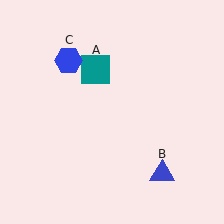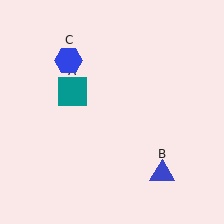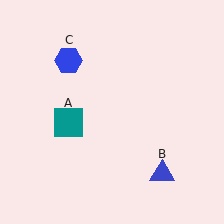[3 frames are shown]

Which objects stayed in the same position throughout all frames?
Blue triangle (object B) and blue hexagon (object C) remained stationary.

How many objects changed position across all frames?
1 object changed position: teal square (object A).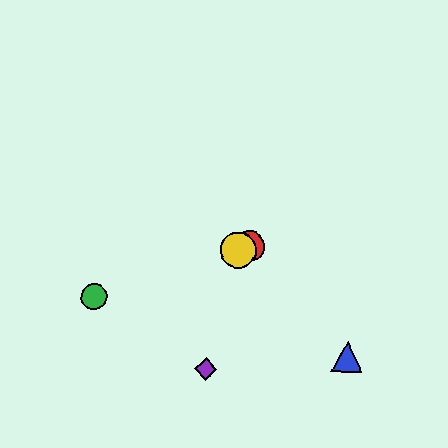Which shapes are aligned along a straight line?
The red circle, the green circle, the yellow circle are aligned along a straight line.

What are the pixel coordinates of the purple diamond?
The purple diamond is at (206, 369).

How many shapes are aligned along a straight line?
3 shapes (the red circle, the green circle, the yellow circle) are aligned along a straight line.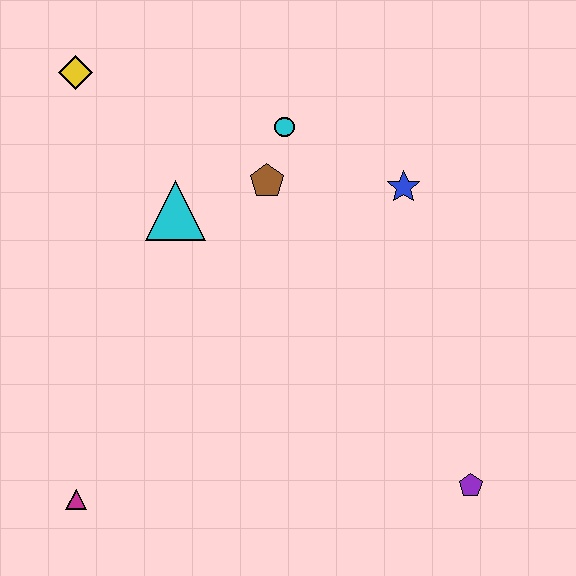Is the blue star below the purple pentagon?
No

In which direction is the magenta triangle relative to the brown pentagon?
The magenta triangle is below the brown pentagon.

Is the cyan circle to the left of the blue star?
Yes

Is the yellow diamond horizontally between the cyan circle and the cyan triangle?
No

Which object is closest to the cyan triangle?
The brown pentagon is closest to the cyan triangle.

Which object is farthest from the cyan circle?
The magenta triangle is farthest from the cyan circle.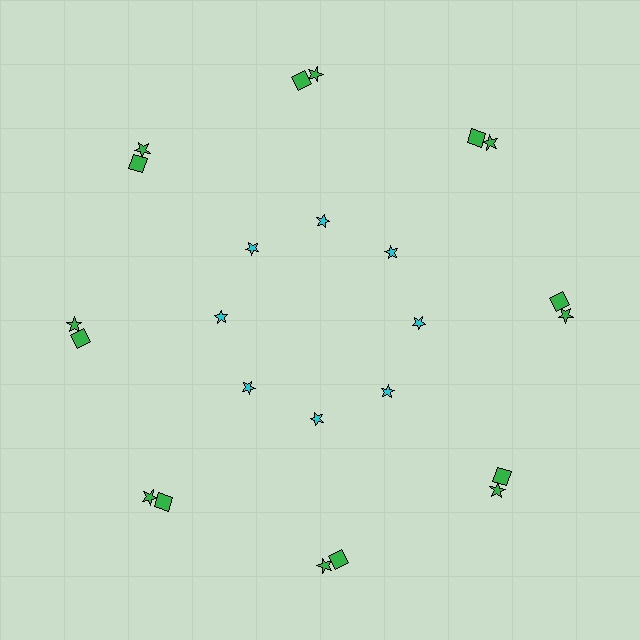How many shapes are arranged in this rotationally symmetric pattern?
There are 24 shapes, arranged in 8 groups of 3.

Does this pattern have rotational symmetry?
Yes, this pattern has 8-fold rotational symmetry. It looks the same after rotating 45 degrees around the center.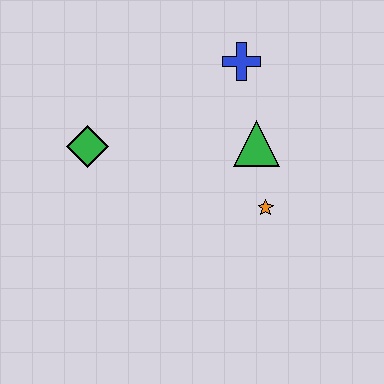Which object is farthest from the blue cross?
The green diamond is farthest from the blue cross.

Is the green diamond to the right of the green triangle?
No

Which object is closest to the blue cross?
The green triangle is closest to the blue cross.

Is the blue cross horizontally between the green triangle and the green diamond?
Yes